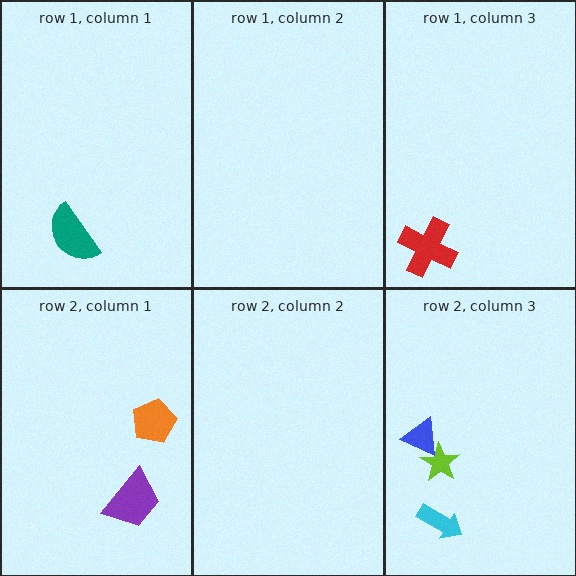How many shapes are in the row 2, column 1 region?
2.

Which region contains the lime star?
The row 2, column 3 region.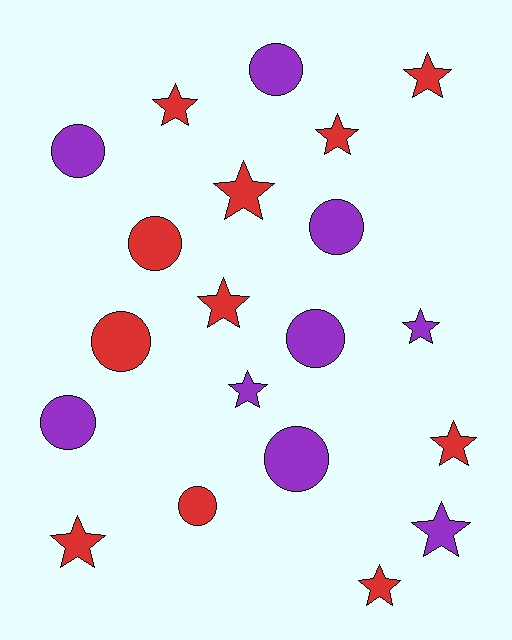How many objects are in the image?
There are 20 objects.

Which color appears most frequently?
Red, with 11 objects.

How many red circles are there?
There are 3 red circles.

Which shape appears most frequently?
Star, with 11 objects.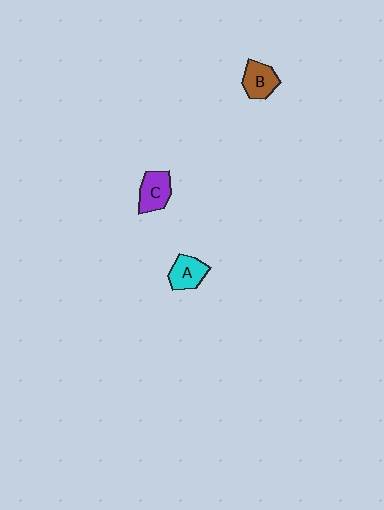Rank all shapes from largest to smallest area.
From largest to smallest: C (purple), B (brown), A (cyan).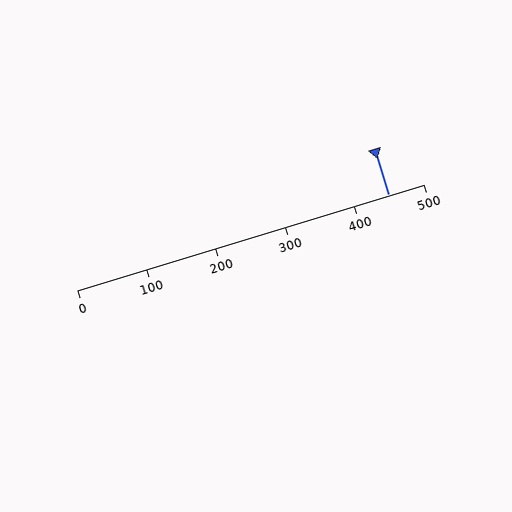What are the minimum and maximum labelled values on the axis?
The axis runs from 0 to 500.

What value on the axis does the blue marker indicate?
The marker indicates approximately 450.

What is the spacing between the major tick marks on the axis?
The major ticks are spaced 100 apart.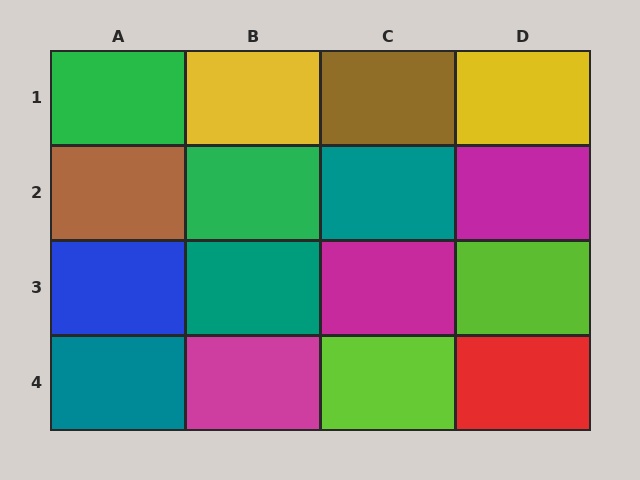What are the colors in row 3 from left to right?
Blue, teal, magenta, lime.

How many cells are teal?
3 cells are teal.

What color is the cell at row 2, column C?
Teal.